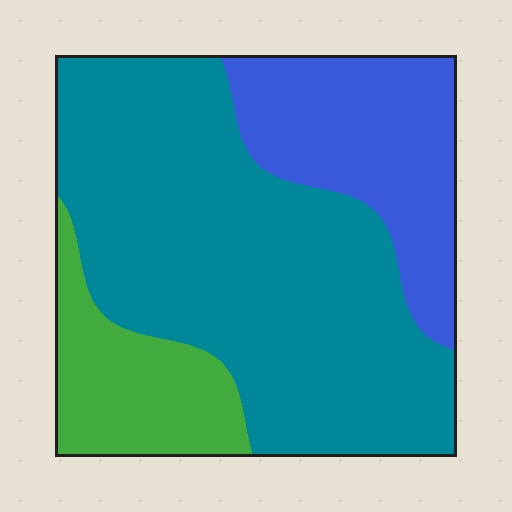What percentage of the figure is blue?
Blue takes up less than a quarter of the figure.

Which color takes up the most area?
Teal, at roughly 60%.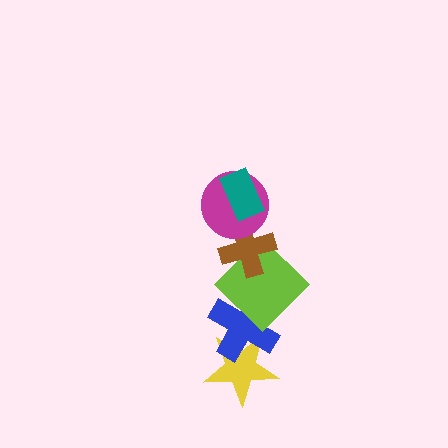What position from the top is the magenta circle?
The magenta circle is 2nd from the top.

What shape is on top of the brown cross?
The magenta circle is on top of the brown cross.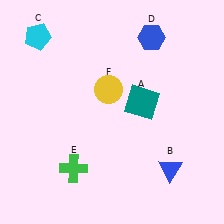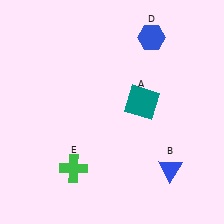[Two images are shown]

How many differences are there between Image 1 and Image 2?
There are 2 differences between the two images.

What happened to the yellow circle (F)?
The yellow circle (F) was removed in Image 2. It was in the top-left area of Image 1.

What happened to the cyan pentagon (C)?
The cyan pentagon (C) was removed in Image 2. It was in the top-left area of Image 1.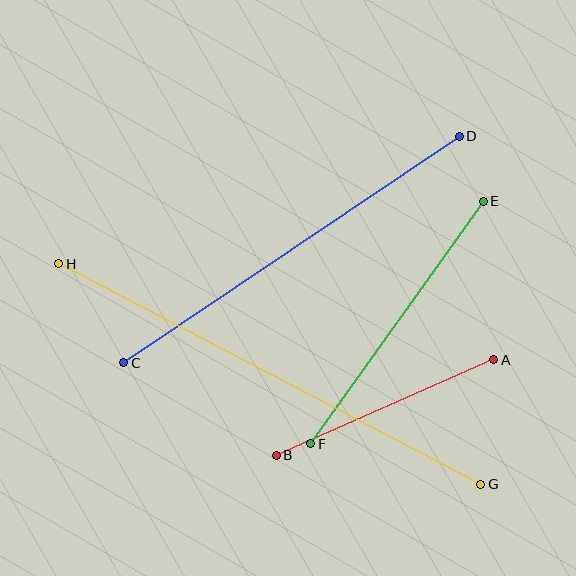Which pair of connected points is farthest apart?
Points G and H are farthest apart.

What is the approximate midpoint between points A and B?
The midpoint is at approximately (385, 408) pixels.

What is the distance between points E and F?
The distance is approximately 297 pixels.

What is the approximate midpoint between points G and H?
The midpoint is at approximately (270, 374) pixels.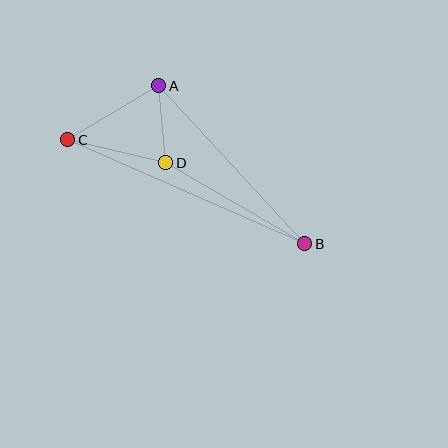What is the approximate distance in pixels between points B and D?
The distance between B and D is approximately 160 pixels.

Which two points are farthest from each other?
Points B and C are farthest from each other.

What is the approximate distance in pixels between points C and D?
The distance between C and D is approximately 101 pixels.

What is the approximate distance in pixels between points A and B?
The distance between A and B is approximately 215 pixels.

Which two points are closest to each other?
Points A and D are closest to each other.